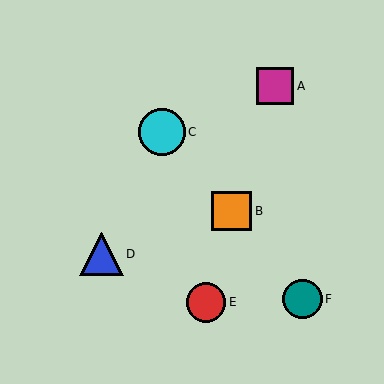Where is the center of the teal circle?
The center of the teal circle is at (302, 299).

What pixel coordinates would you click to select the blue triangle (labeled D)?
Click at (102, 254) to select the blue triangle D.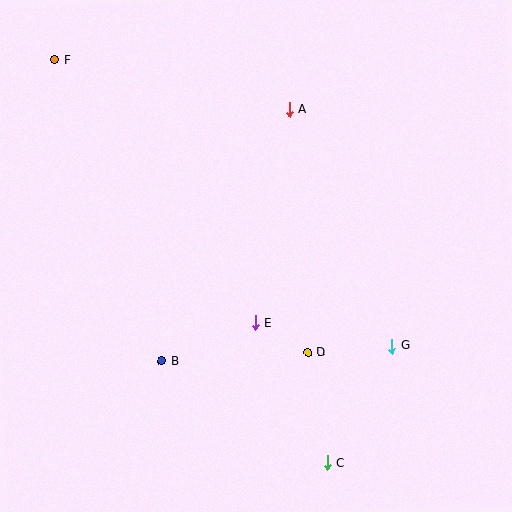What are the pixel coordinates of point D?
Point D is at (308, 352).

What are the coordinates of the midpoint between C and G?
The midpoint between C and G is at (360, 404).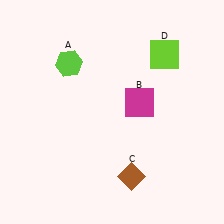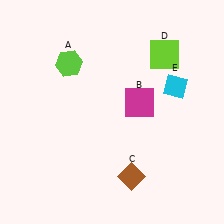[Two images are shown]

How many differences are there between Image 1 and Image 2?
There is 1 difference between the two images.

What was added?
A cyan diamond (E) was added in Image 2.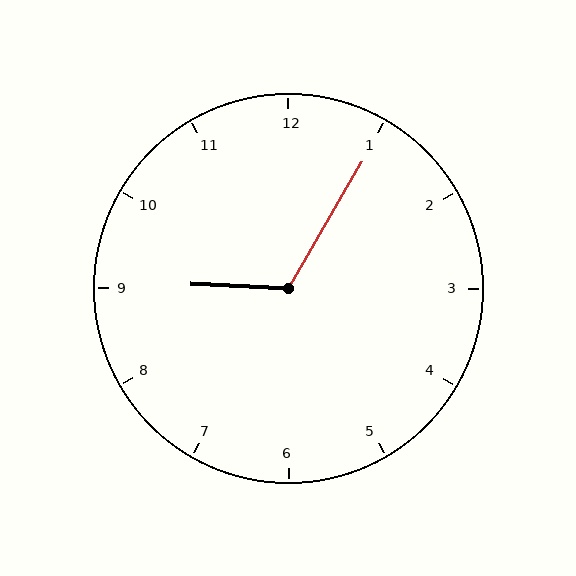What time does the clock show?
9:05.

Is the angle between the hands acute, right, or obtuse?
It is obtuse.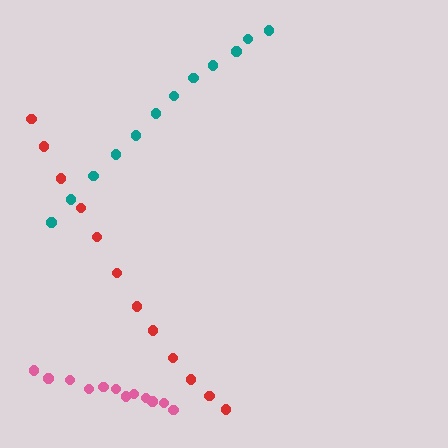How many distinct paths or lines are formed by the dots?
There are 3 distinct paths.